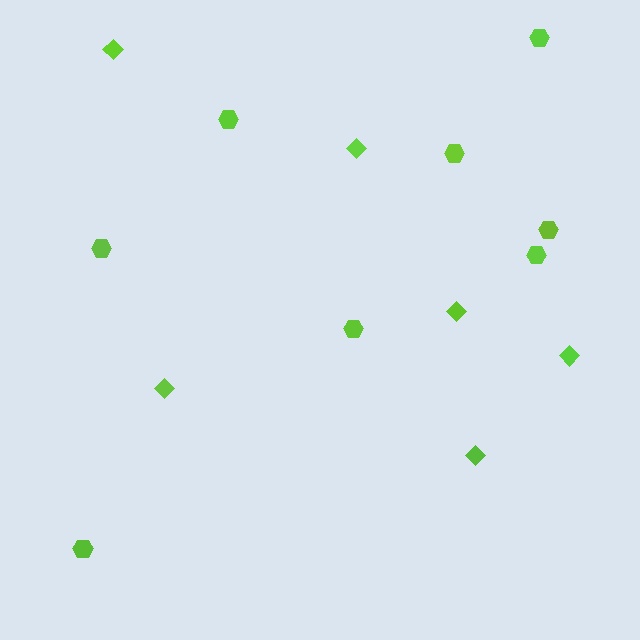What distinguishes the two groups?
There are 2 groups: one group of hexagons (8) and one group of diamonds (6).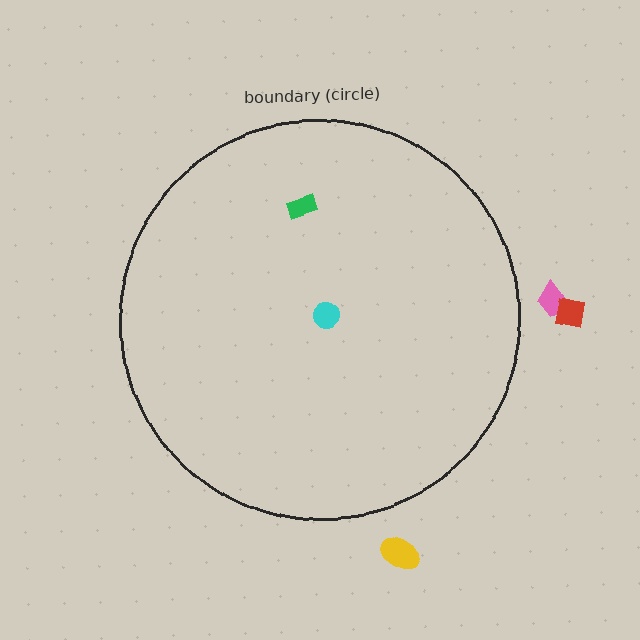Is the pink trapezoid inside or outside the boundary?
Outside.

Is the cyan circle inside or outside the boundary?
Inside.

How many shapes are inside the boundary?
2 inside, 3 outside.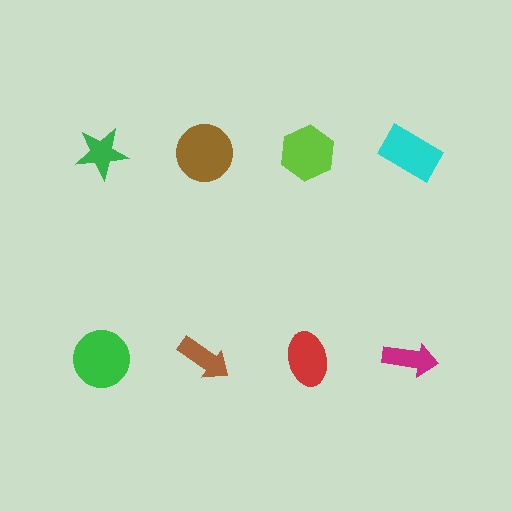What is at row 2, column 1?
A green circle.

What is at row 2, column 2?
A brown arrow.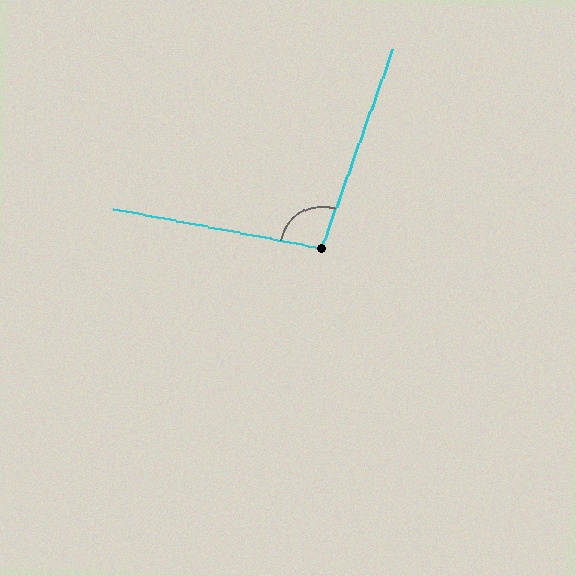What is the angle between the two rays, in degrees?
Approximately 99 degrees.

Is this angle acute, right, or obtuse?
It is obtuse.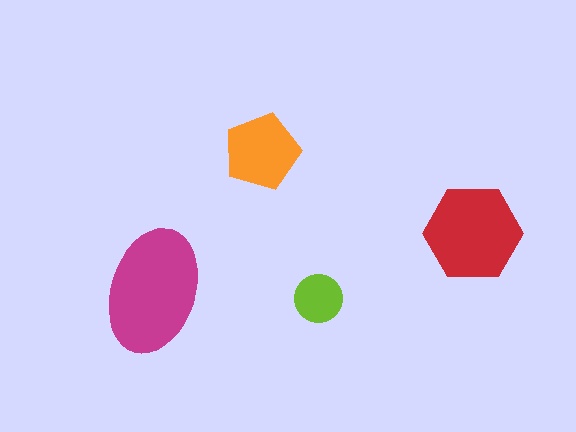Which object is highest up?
The orange pentagon is topmost.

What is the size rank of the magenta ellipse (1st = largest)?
1st.